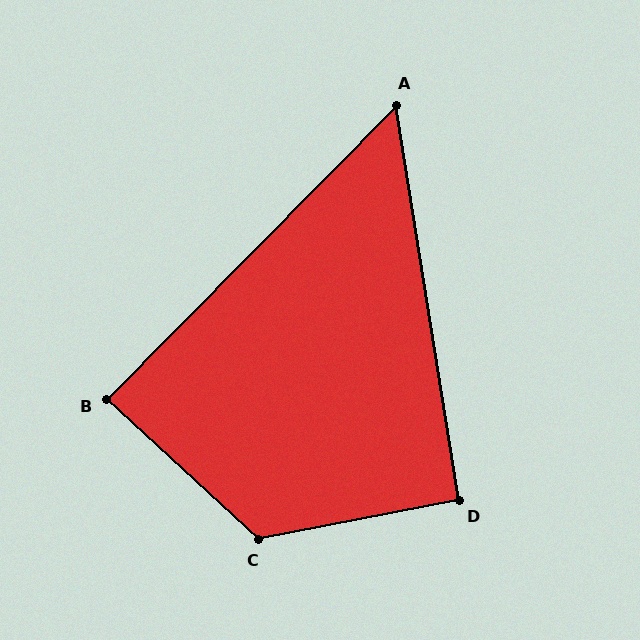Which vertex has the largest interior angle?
C, at approximately 126 degrees.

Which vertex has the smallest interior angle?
A, at approximately 54 degrees.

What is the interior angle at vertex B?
Approximately 88 degrees (approximately right).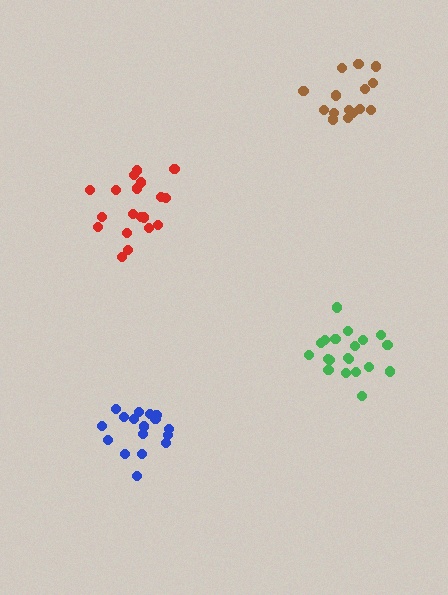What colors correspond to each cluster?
The clusters are colored: brown, blue, green, red.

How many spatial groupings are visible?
There are 4 spatial groupings.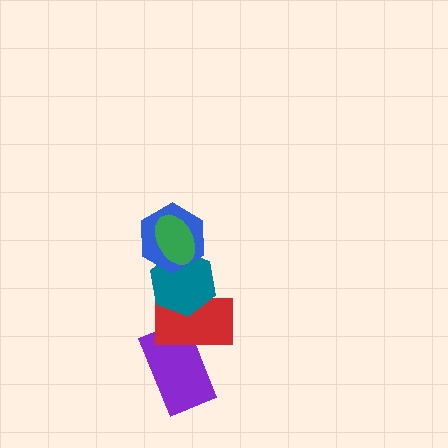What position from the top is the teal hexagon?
The teal hexagon is 3rd from the top.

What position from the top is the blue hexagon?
The blue hexagon is 2nd from the top.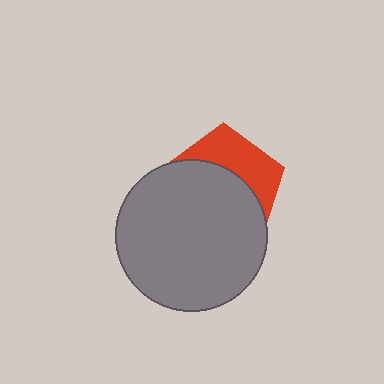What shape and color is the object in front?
The object in front is a gray circle.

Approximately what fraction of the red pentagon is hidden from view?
Roughly 63% of the red pentagon is hidden behind the gray circle.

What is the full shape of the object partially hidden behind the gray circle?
The partially hidden object is a red pentagon.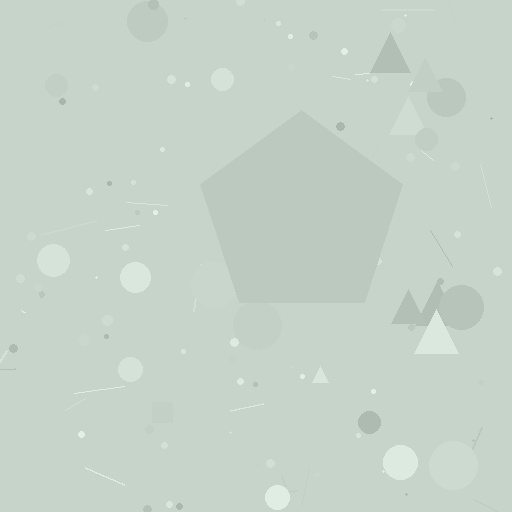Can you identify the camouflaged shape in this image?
The camouflaged shape is a pentagon.